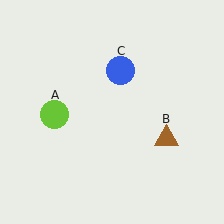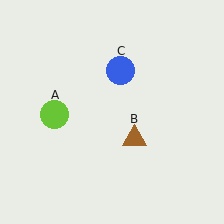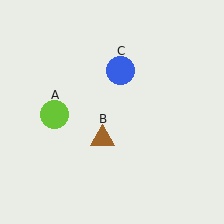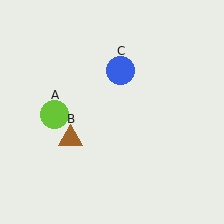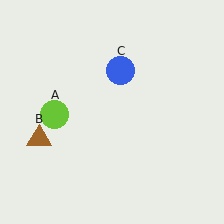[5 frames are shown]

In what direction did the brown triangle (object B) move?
The brown triangle (object B) moved left.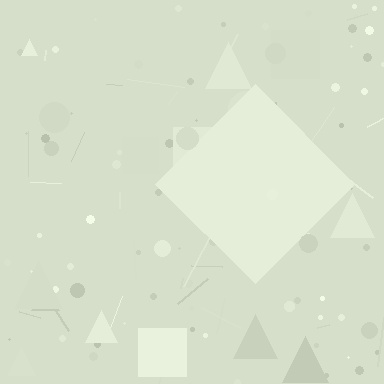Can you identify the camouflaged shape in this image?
The camouflaged shape is a diamond.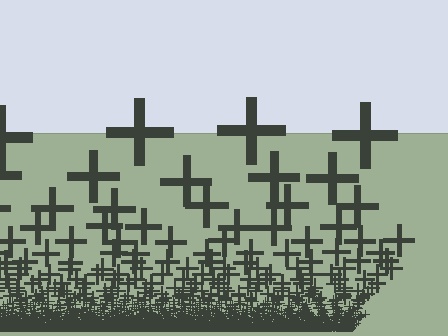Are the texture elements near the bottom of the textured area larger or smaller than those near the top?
Smaller. The gradient is inverted — elements near the bottom are smaller and denser.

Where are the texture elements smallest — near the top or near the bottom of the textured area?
Near the bottom.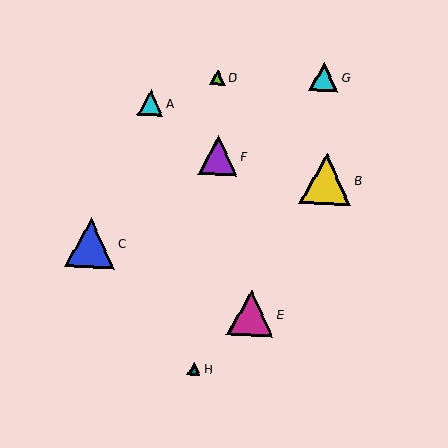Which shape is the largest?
The yellow triangle (labeled B) is the largest.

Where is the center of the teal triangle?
The center of the teal triangle is at (194, 369).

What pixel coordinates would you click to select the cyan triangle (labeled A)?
Click at (151, 103) to select the cyan triangle A.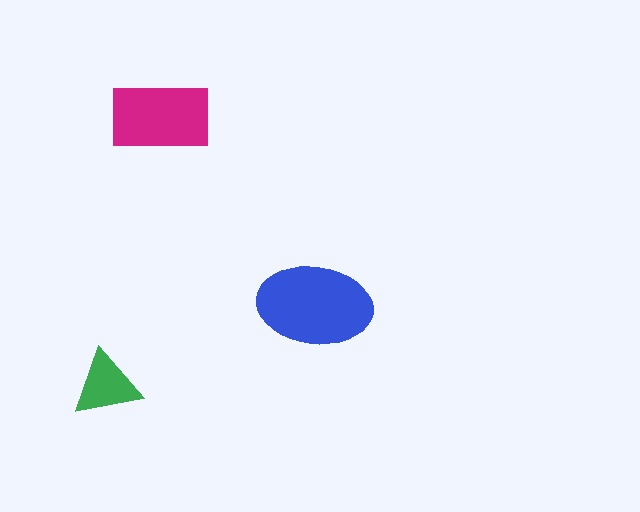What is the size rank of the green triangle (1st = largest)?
3rd.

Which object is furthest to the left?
The green triangle is leftmost.